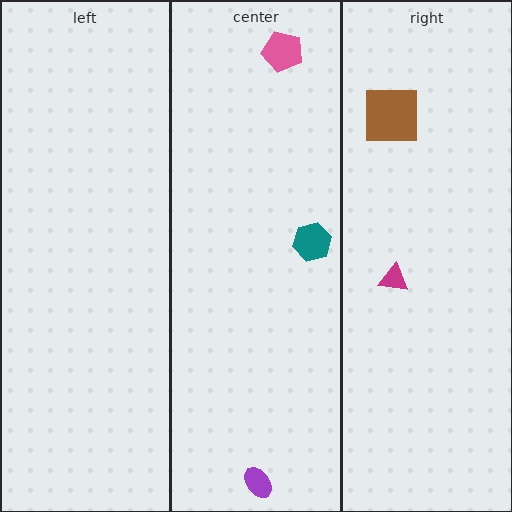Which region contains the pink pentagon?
The center region.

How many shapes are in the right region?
2.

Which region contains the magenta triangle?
The right region.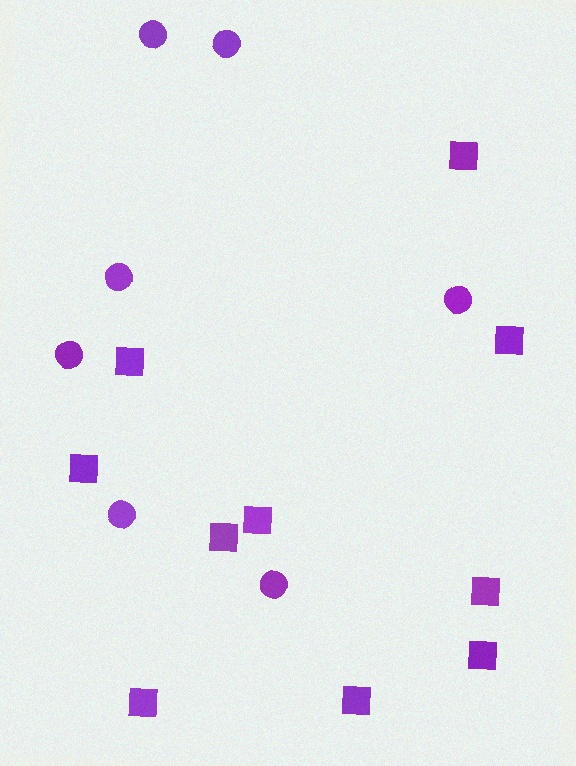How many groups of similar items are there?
There are 2 groups: one group of circles (7) and one group of squares (10).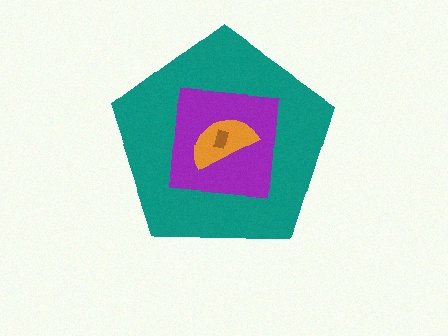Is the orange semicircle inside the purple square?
Yes.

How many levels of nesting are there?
4.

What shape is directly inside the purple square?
The orange semicircle.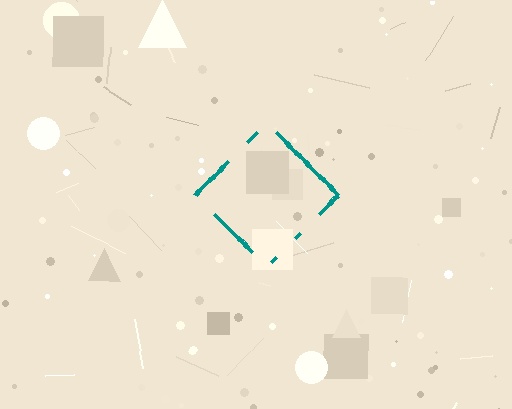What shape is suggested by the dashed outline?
The dashed outline suggests a diamond.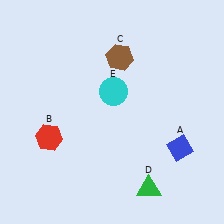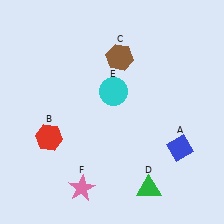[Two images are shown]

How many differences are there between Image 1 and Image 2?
There is 1 difference between the two images.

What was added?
A pink star (F) was added in Image 2.